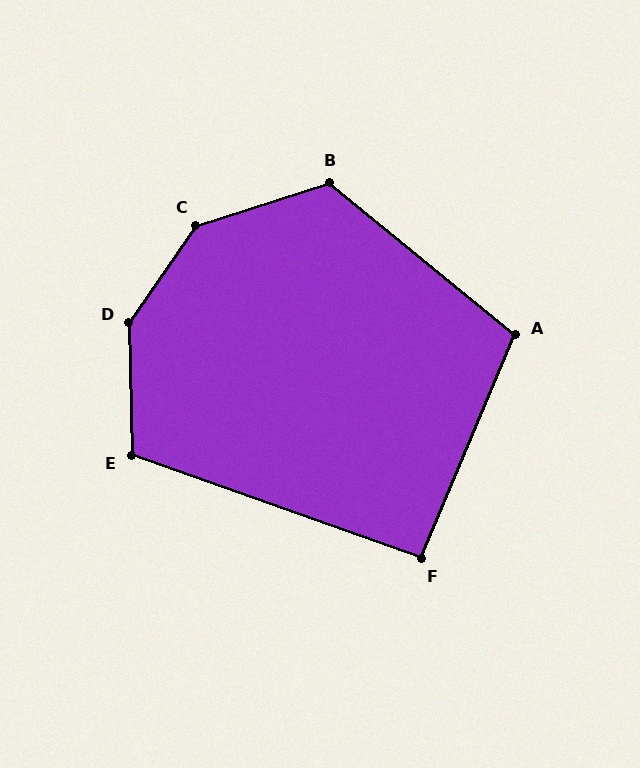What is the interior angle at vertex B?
Approximately 123 degrees (obtuse).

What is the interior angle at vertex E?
Approximately 111 degrees (obtuse).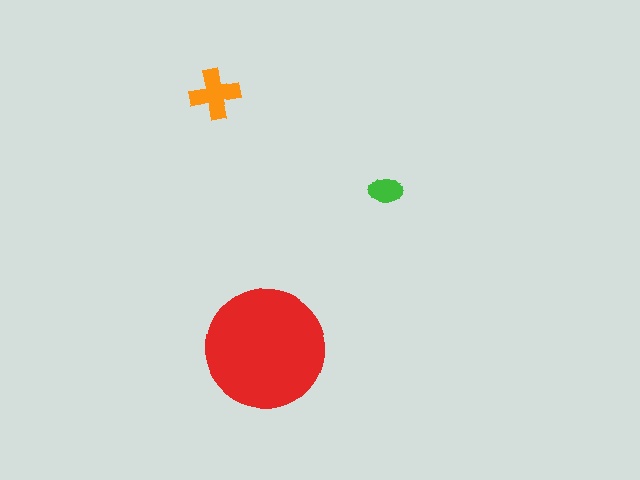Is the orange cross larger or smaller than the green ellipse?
Larger.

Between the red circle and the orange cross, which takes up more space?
The red circle.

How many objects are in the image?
There are 3 objects in the image.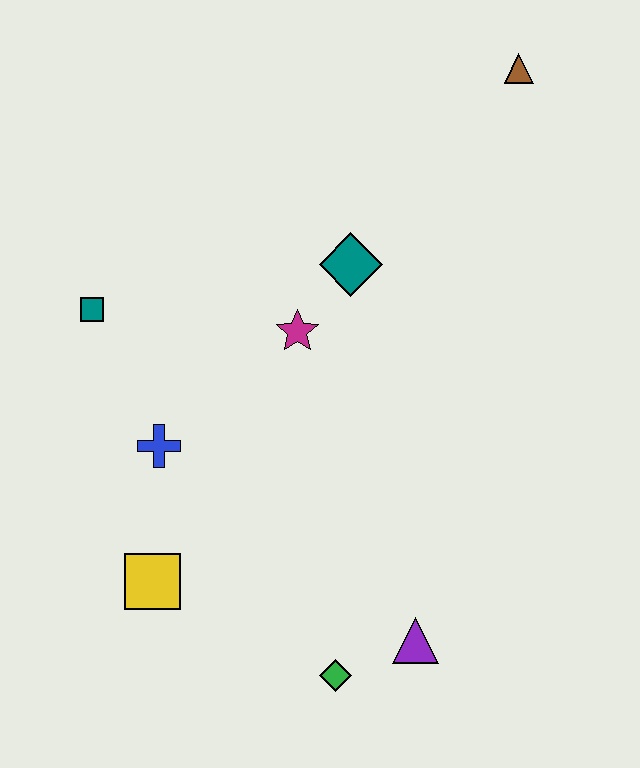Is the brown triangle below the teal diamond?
No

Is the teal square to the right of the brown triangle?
No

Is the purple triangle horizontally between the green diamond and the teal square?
No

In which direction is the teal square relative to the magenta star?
The teal square is to the left of the magenta star.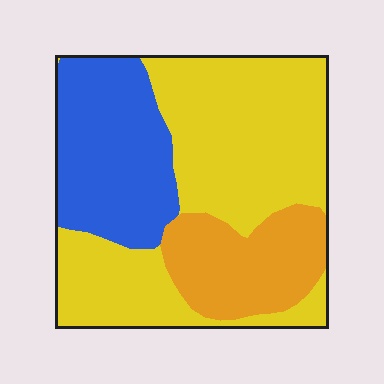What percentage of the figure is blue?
Blue covers 27% of the figure.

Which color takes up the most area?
Yellow, at roughly 55%.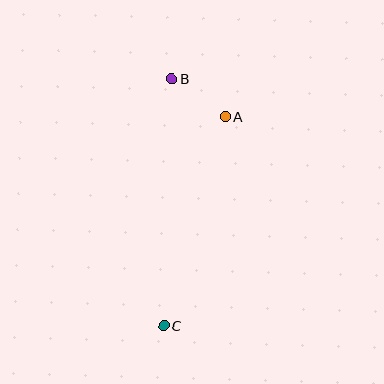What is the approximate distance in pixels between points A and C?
The distance between A and C is approximately 218 pixels.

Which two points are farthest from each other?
Points B and C are farthest from each other.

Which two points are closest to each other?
Points A and B are closest to each other.